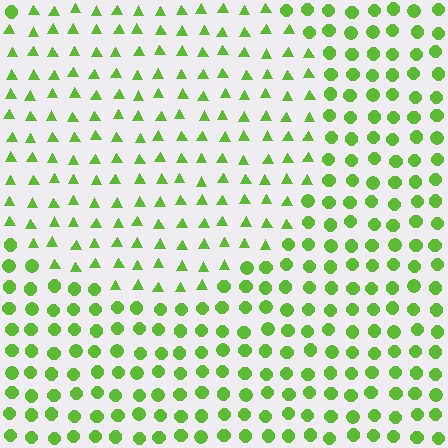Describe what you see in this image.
The image is filled with small lime elements arranged in a uniform grid. A circle-shaped region contains triangles, while the surrounding area contains circles. The boundary is defined purely by the change in element shape.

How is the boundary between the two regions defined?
The boundary is defined by a change in element shape: triangles inside vs. circles outside. All elements share the same color and spacing.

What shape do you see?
I see a circle.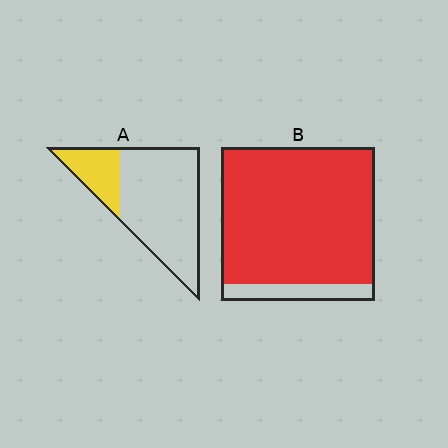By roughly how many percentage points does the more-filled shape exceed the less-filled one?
By roughly 65 percentage points (B over A).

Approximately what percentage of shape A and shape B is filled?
A is approximately 25% and B is approximately 90%.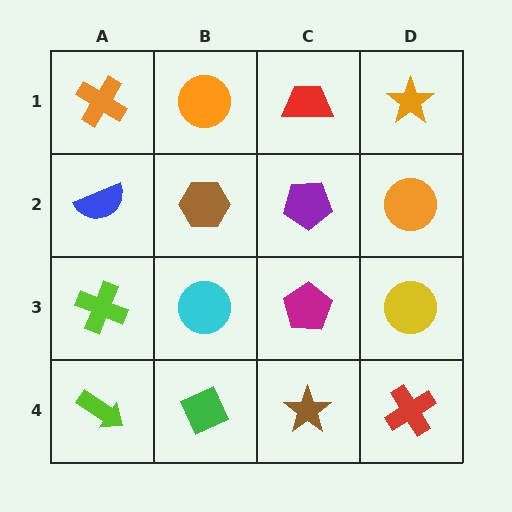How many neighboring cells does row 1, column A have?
2.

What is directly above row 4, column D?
A yellow circle.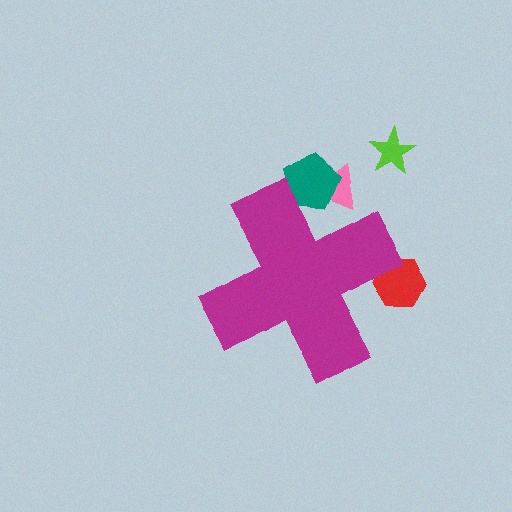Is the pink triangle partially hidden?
Yes, the pink triangle is partially hidden behind the magenta cross.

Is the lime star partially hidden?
No, the lime star is fully visible.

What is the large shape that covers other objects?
A magenta cross.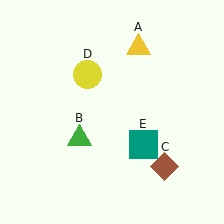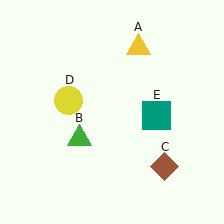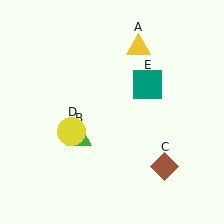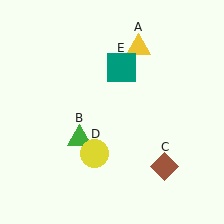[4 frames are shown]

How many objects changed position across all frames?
2 objects changed position: yellow circle (object D), teal square (object E).